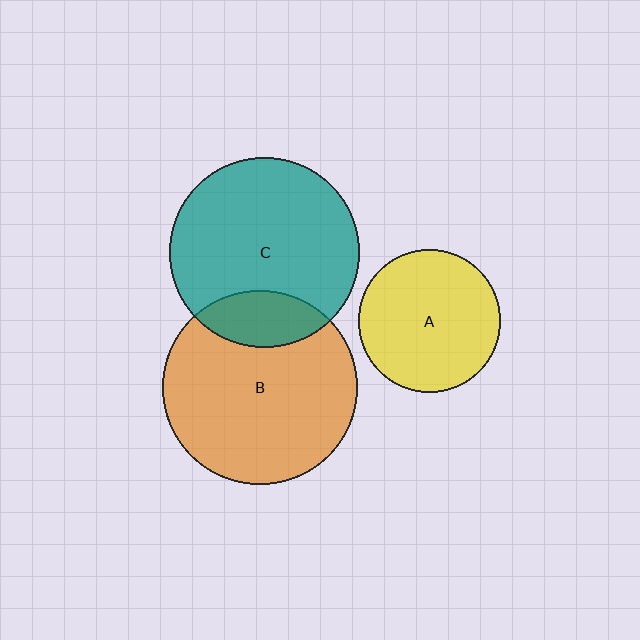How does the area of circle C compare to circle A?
Approximately 1.8 times.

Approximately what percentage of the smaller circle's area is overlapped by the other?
Approximately 20%.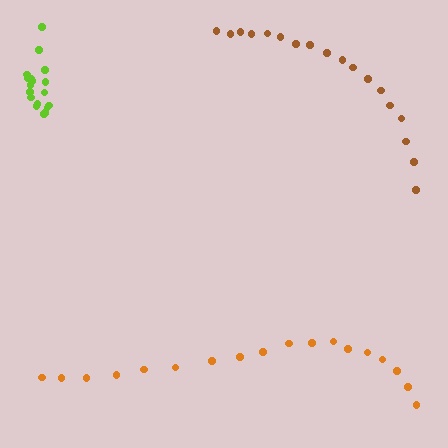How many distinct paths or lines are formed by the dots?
There are 3 distinct paths.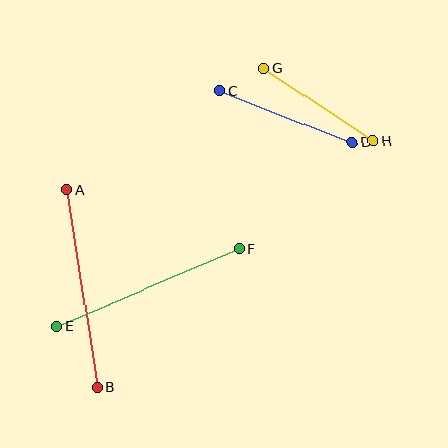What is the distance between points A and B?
The distance is approximately 200 pixels.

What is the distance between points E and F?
The distance is approximately 199 pixels.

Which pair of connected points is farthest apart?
Points A and B are farthest apart.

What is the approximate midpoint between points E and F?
The midpoint is at approximately (148, 287) pixels.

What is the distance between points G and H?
The distance is approximately 131 pixels.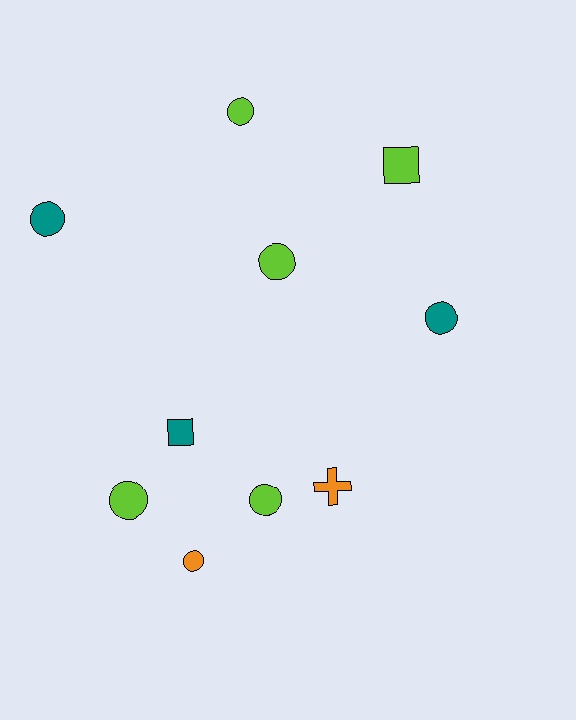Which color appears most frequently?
Lime, with 5 objects.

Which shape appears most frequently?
Circle, with 7 objects.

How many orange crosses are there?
There is 1 orange cross.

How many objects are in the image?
There are 10 objects.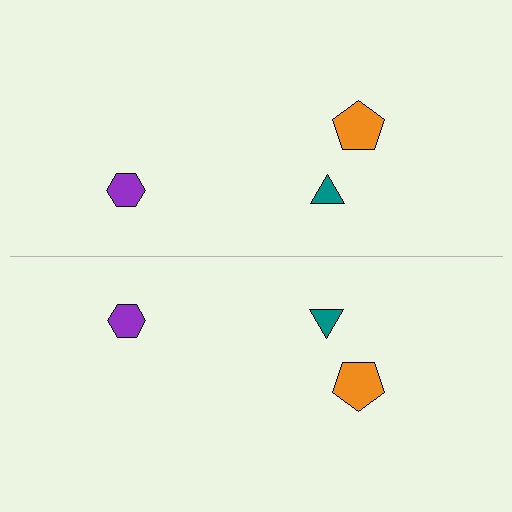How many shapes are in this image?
There are 6 shapes in this image.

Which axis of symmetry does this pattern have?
The pattern has a horizontal axis of symmetry running through the center of the image.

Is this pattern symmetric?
Yes, this pattern has bilateral (reflection) symmetry.